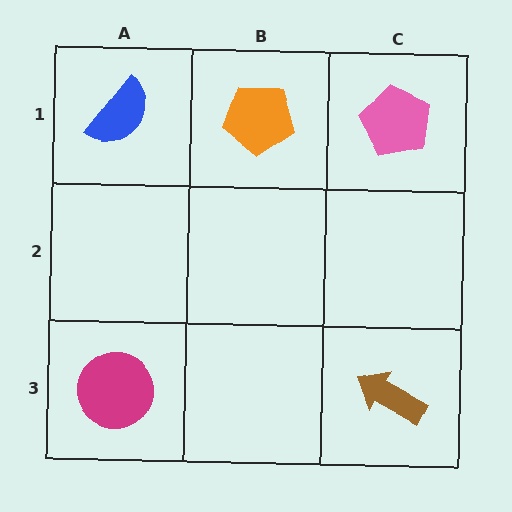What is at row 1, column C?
A pink pentagon.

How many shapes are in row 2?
0 shapes.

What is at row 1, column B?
An orange pentagon.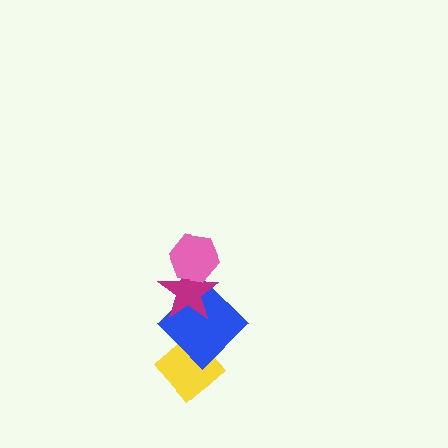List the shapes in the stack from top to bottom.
From top to bottom: the pink hexagon, the magenta star, the blue diamond, the yellow diamond.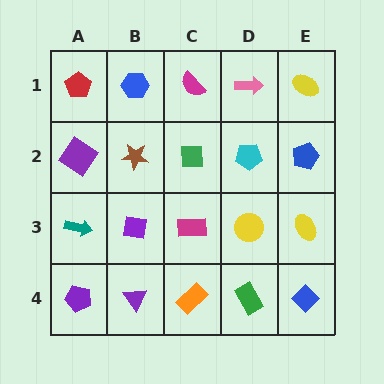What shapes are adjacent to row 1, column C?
A green square (row 2, column C), a blue hexagon (row 1, column B), a pink arrow (row 1, column D).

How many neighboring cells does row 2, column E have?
3.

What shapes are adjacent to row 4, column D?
A yellow circle (row 3, column D), an orange rectangle (row 4, column C), a blue diamond (row 4, column E).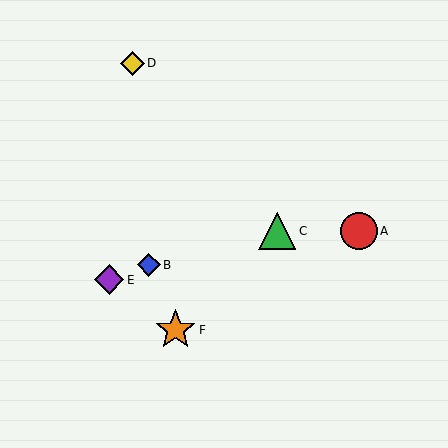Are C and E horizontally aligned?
No, C is at y≈231 and E is at y≈280.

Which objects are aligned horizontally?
Objects A, C are aligned horizontally.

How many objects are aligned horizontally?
2 objects (A, C) are aligned horizontally.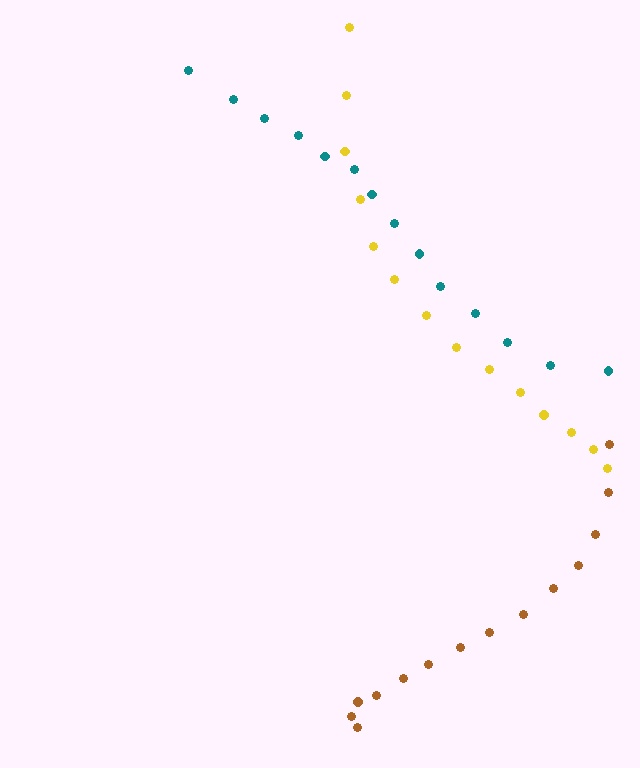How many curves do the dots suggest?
There are 3 distinct paths.